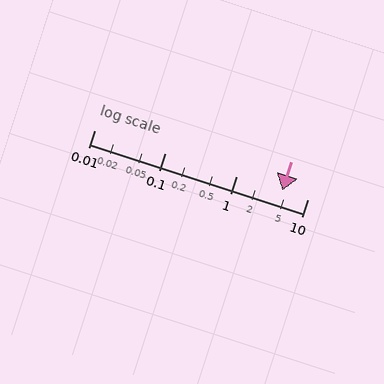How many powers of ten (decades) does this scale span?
The scale spans 3 decades, from 0.01 to 10.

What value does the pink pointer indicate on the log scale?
The pointer indicates approximately 4.4.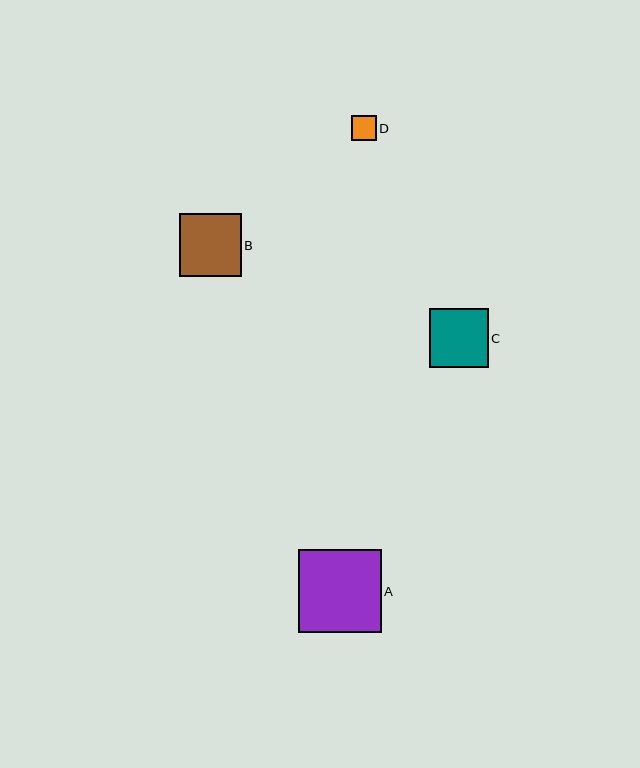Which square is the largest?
Square A is the largest with a size of approximately 83 pixels.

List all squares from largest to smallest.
From largest to smallest: A, B, C, D.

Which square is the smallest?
Square D is the smallest with a size of approximately 25 pixels.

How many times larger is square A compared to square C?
Square A is approximately 1.4 times the size of square C.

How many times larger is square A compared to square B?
Square A is approximately 1.3 times the size of square B.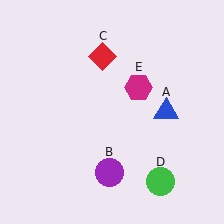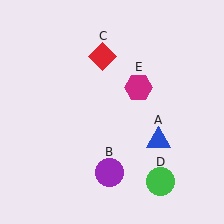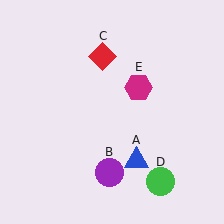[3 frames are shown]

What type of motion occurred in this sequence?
The blue triangle (object A) rotated clockwise around the center of the scene.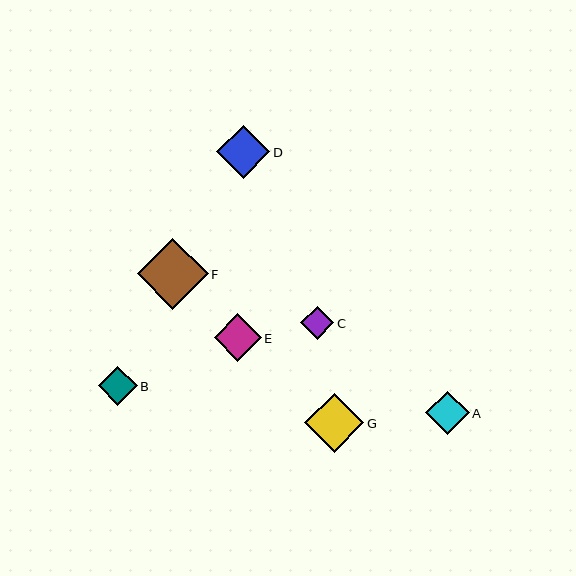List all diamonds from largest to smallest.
From largest to smallest: F, G, D, E, A, B, C.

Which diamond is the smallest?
Diamond C is the smallest with a size of approximately 33 pixels.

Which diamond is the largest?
Diamond F is the largest with a size of approximately 71 pixels.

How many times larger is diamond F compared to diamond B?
Diamond F is approximately 1.8 times the size of diamond B.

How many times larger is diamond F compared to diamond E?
Diamond F is approximately 1.5 times the size of diamond E.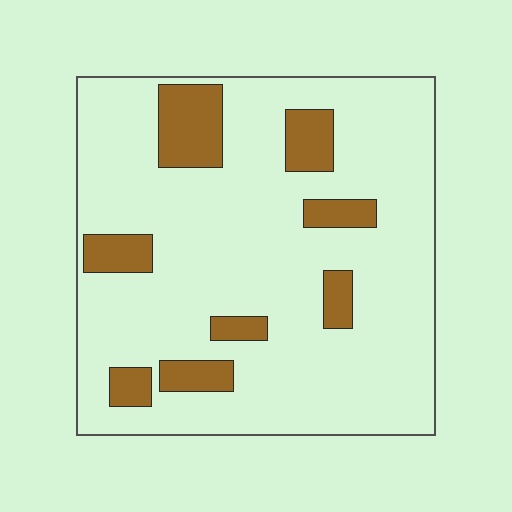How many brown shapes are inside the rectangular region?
8.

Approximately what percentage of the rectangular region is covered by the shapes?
Approximately 15%.